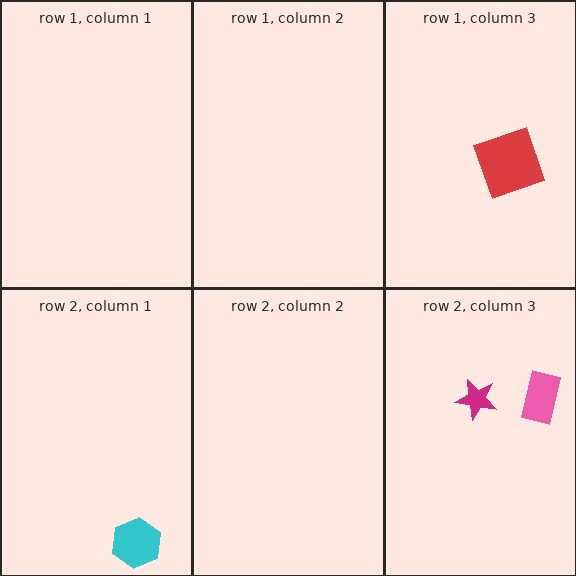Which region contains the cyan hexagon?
The row 2, column 1 region.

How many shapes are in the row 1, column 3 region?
1.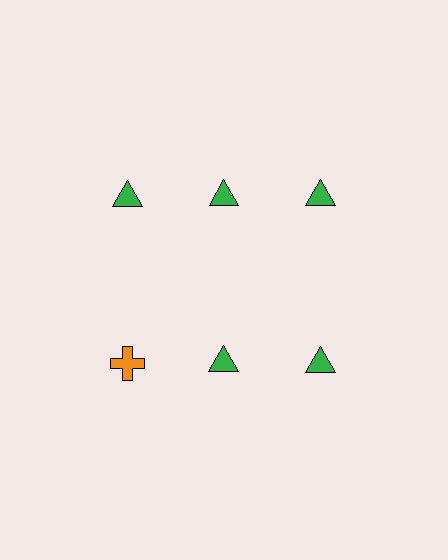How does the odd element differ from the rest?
It differs in both color (orange instead of green) and shape (cross instead of triangle).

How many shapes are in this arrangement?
There are 6 shapes arranged in a grid pattern.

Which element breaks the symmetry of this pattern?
The orange cross in the second row, leftmost column breaks the symmetry. All other shapes are green triangles.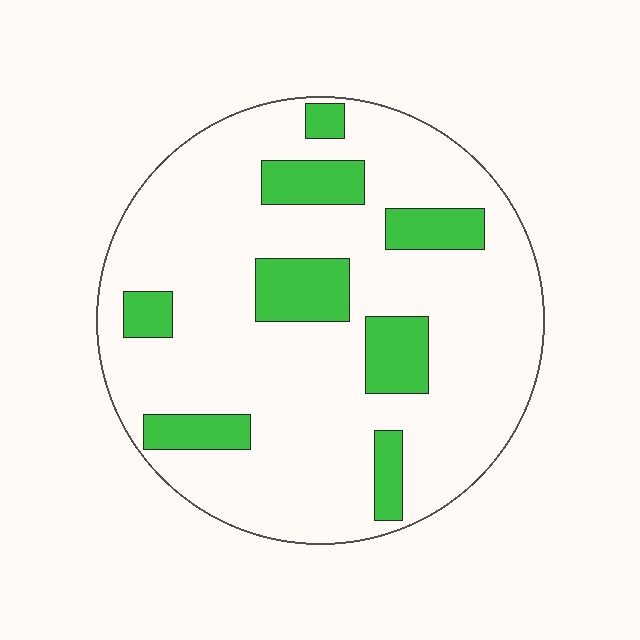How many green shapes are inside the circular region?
8.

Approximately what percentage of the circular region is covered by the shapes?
Approximately 20%.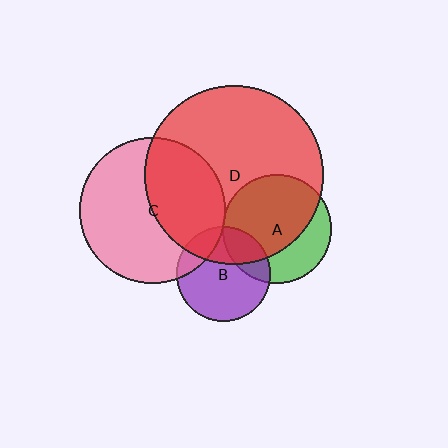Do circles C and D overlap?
Yes.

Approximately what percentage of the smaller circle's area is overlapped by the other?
Approximately 40%.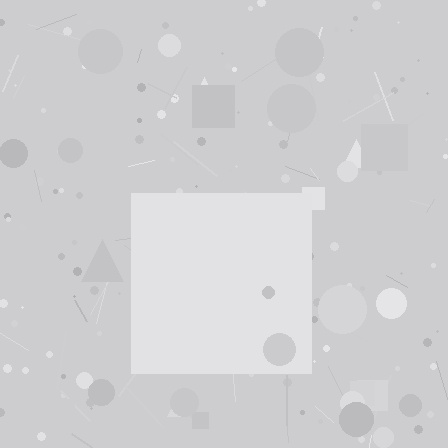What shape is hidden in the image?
A square is hidden in the image.